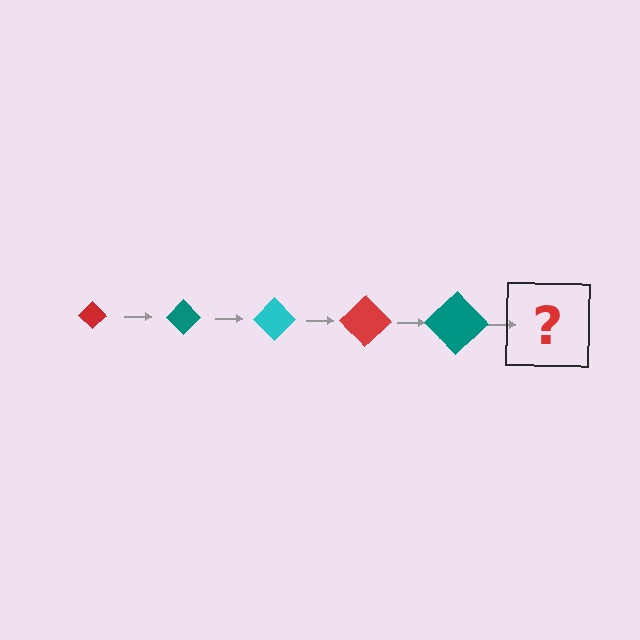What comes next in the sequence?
The next element should be a cyan diamond, larger than the previous one.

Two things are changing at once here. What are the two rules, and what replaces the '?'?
The two rules are that the diamond grows larger each step and the color cycles through red, teal, and cyan. The '?' should be a cyan diamond, larger than the previous one.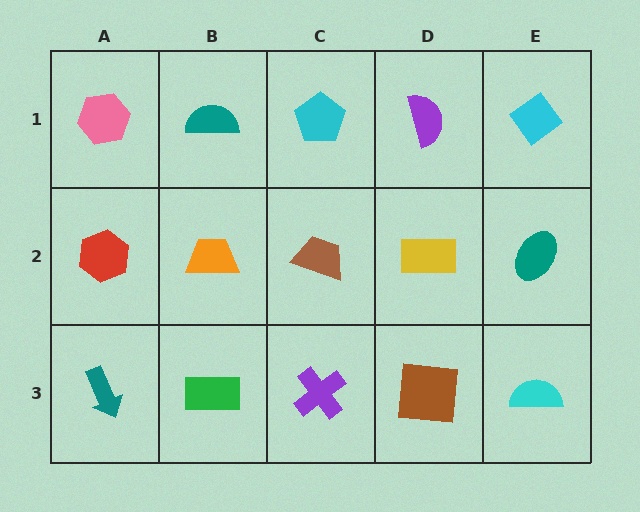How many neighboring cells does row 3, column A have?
2.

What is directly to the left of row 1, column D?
A cyan pentagon.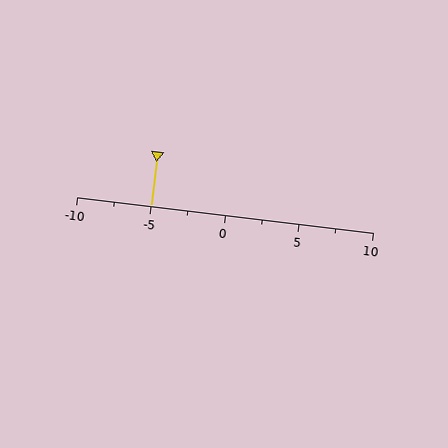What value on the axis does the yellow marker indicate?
The marker indicates approximately -5.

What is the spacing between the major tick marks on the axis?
The major ticks are spaced 5 apart.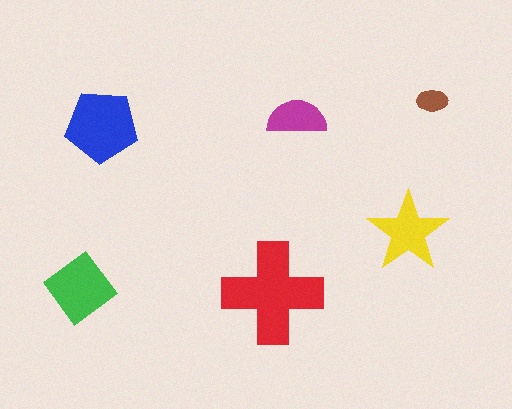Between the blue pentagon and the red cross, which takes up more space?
The red cross.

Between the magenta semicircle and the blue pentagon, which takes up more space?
The blue pentagon.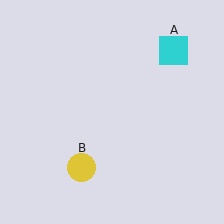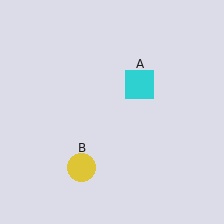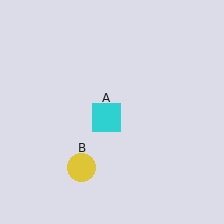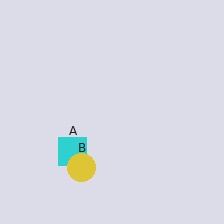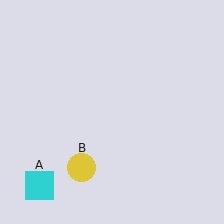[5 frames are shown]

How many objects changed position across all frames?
1 object changed position: cyan square (object A).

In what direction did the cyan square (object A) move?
The cyan square (object A) moved down and to the left.